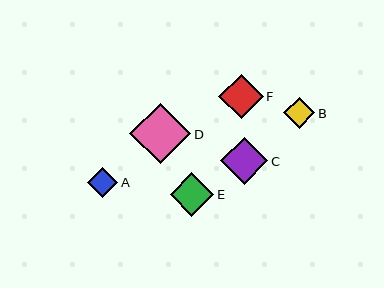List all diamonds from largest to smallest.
From largest to smallest: D, C, F, E, B, A.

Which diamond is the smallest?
Diamond A is the smallest with a size of approximately 30 pixels.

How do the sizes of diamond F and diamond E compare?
Diamond F and diamond E are approximately the same size.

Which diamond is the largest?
Diamond D is the largest with a size of approximately 61 pixels.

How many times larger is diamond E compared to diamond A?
Diamond E is approximately 1.5 times the size of diamond A.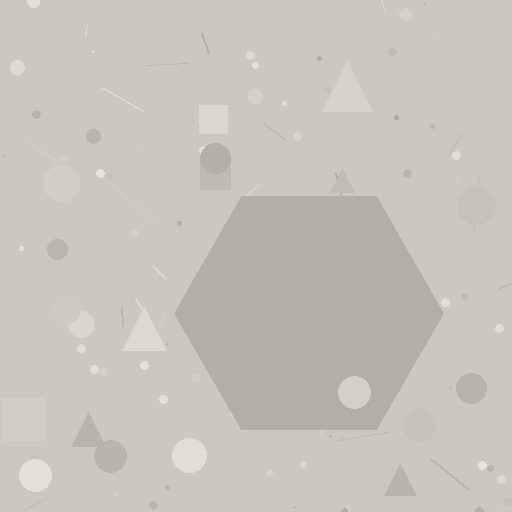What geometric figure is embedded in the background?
A hexagon is embedded in the background.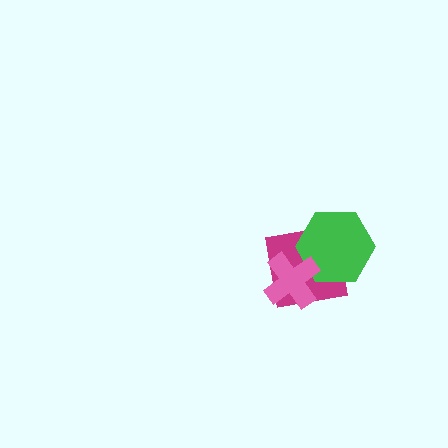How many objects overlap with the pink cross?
2 objects overlap with the pink cross.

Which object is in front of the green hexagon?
The pink cross is in front of the green hexagon.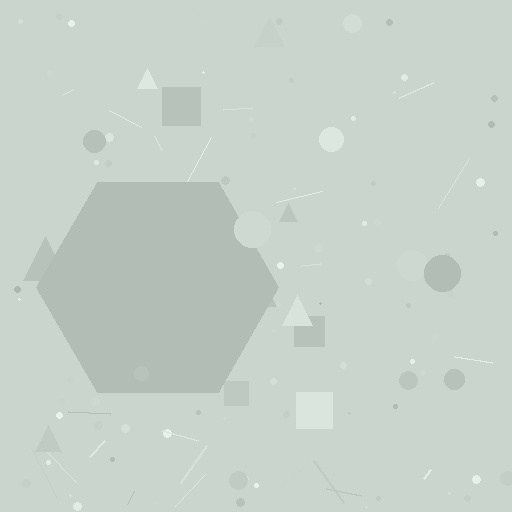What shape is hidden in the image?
A hexagon is hidden in the image.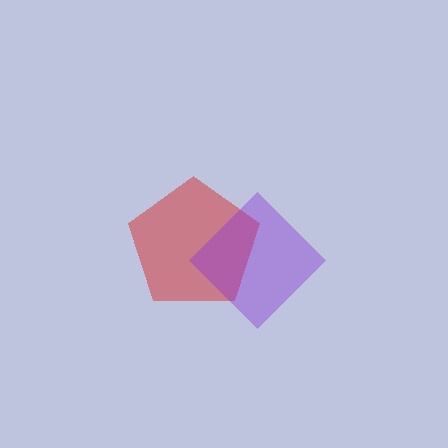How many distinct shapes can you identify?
There are 2 distinct shapes: a red pentagon, a purple diamond.